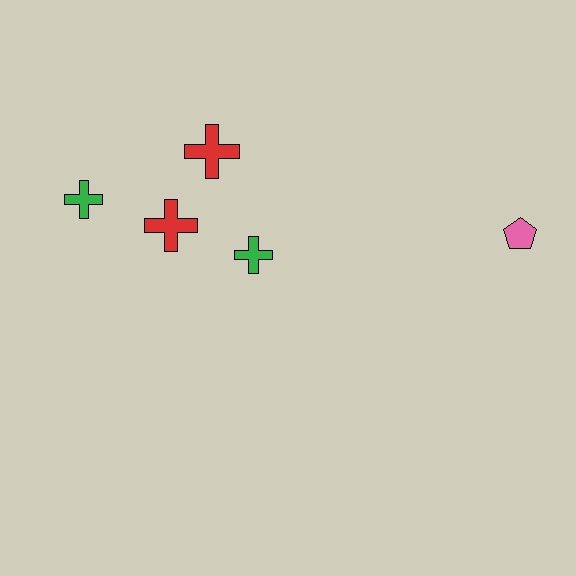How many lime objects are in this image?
There are no lime objects.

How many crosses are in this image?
There are 4 crosses.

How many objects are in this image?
There are 5 objects.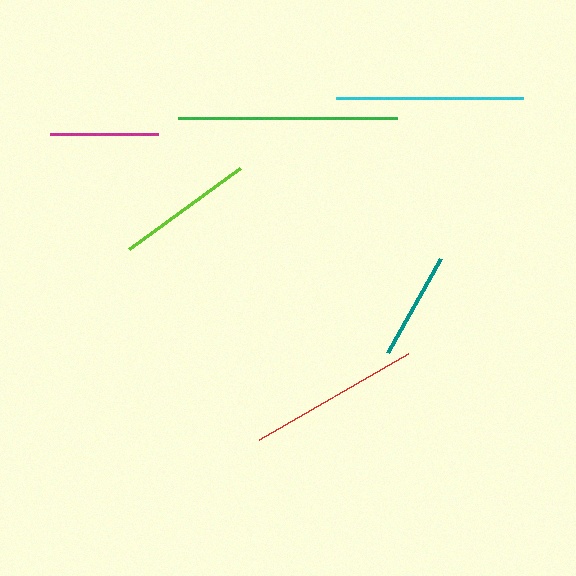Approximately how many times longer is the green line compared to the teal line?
The green line is approximately 2.0 times the length of the teal line.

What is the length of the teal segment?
The teal segment is approximately 109 pixels long.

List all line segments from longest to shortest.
From longest to shortest: green, cyan, red, lime, teal, magenta.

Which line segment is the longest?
The green line is the longest at approximately 219 pixels.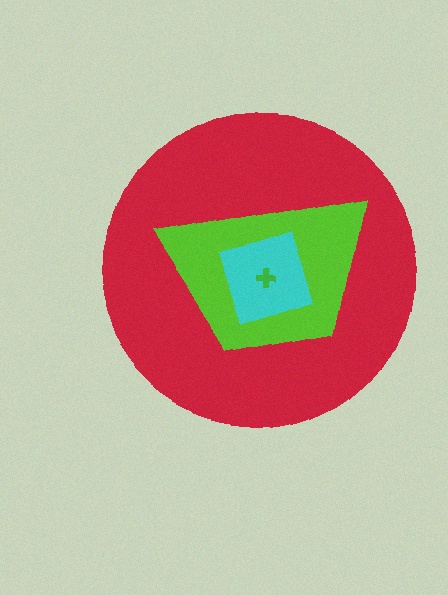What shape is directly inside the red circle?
The lime trapezoid.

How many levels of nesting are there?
4.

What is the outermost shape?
The red circle.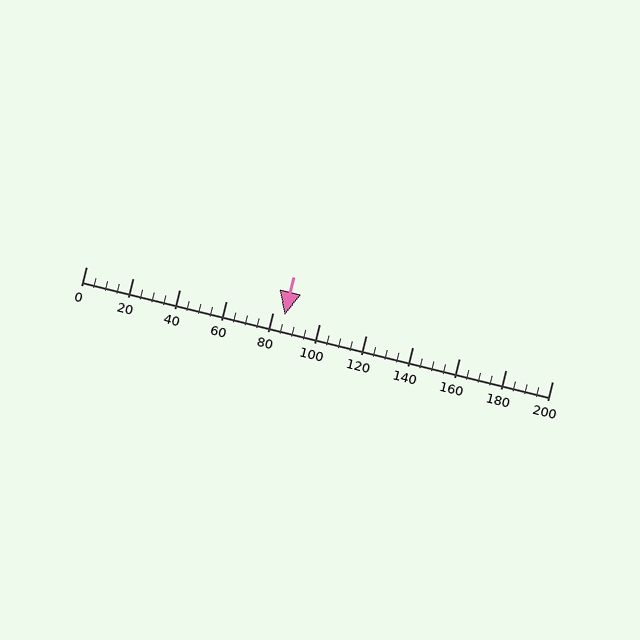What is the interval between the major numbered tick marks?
The major tick marks are spaced 20 units apart.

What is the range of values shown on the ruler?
The ruler shows values from 0 to 200.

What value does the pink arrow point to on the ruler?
The pink arrow points to approximately 85.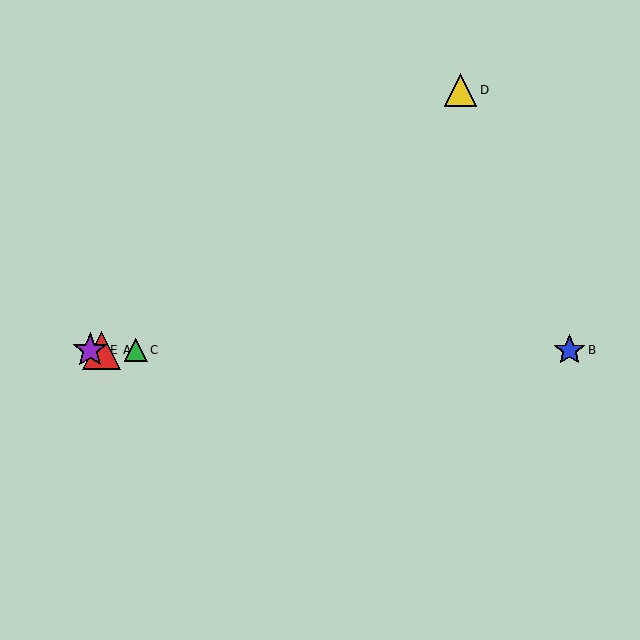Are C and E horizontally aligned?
Yes, both are at y≈350.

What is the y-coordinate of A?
Object A is at y≈350.